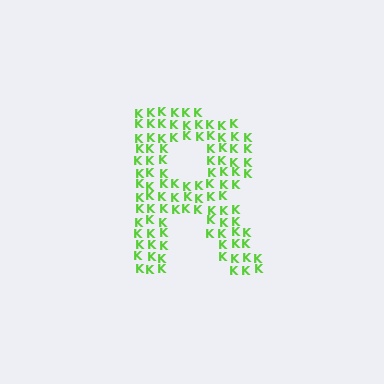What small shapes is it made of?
It is made of small letter K's.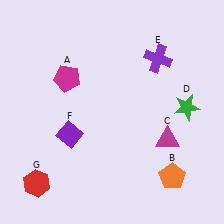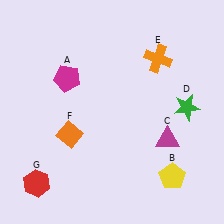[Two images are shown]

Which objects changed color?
B changed from orange to yellow. E changed from purple to orange. F changed from purple to orange.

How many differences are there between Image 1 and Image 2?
There are 3 differences between the two images.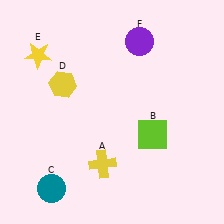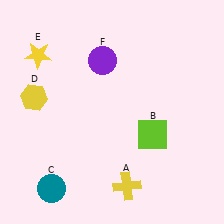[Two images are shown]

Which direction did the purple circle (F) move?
The purple circle (F) moved left.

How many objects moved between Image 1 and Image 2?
3 objects moved between the two images.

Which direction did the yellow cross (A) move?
The yellow cross (A) moved right.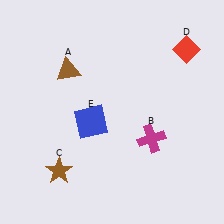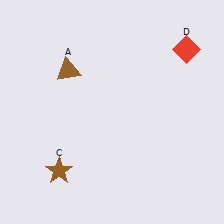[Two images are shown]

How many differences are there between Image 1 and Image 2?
There are 2 differences between the two images.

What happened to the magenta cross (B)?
The magenta cross (B) was removed in Image 2. It was in the bottom-right area of Image 1.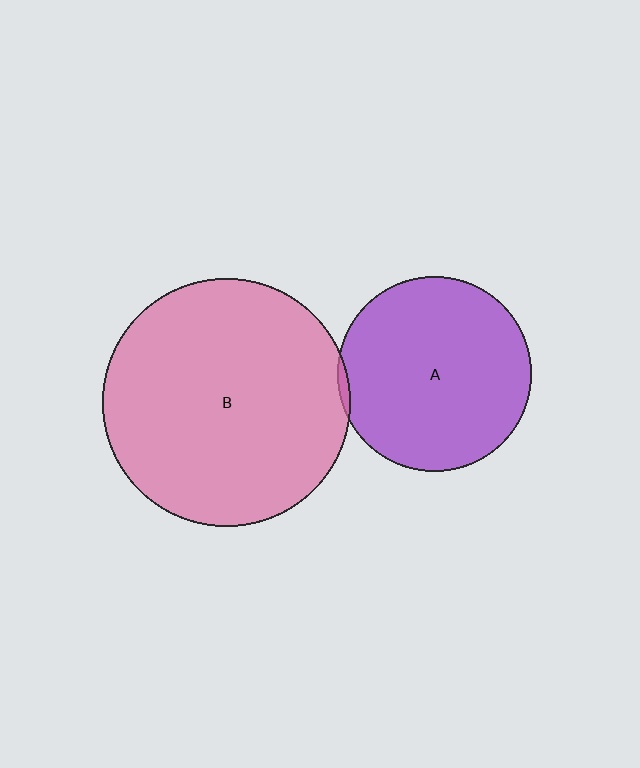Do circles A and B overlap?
Yes.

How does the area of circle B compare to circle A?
Approximately 1.6 times.